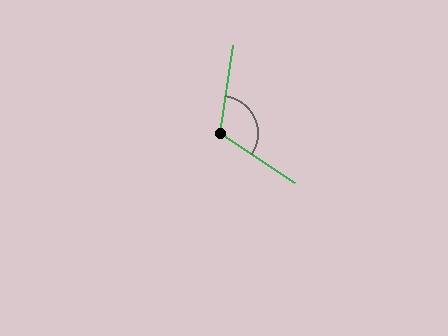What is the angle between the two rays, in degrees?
Approximately 116 degrees.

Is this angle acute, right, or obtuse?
It is obtuse.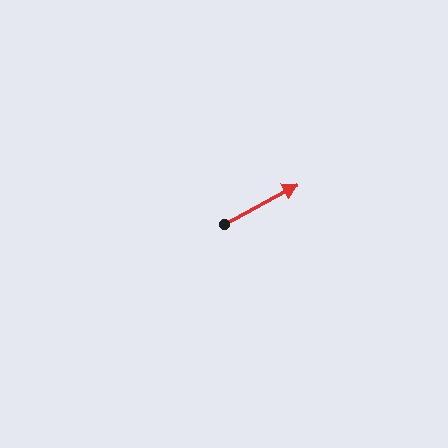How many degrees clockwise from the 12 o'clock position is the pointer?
Approximately 62 degrees.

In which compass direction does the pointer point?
Northeast.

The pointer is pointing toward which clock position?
Roughly 2 o'clock.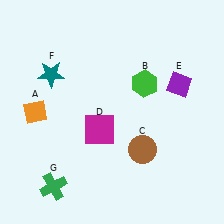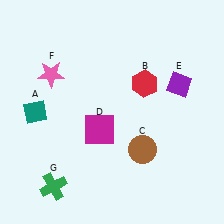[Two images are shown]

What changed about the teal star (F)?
In Image 1, F is teal. In Image 2, it changed to pink.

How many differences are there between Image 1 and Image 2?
There are 3 differences between the two images.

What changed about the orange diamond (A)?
In Image 1, A is orange. In Image 2, it changed to teal.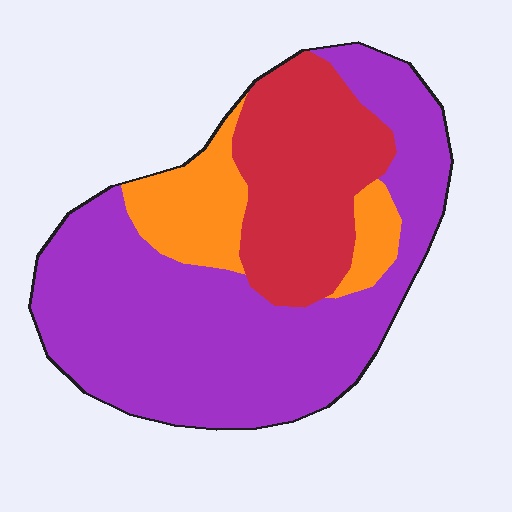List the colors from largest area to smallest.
From largest to smallest: purple, red, orange.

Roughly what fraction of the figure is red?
Red covers around 25% of the figure.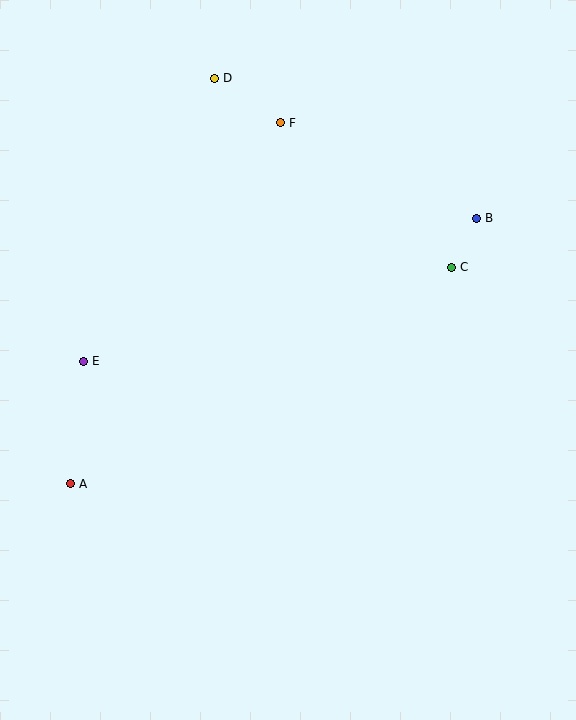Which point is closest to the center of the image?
Point C at (452, 267) is closest to the center.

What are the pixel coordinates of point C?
Point C is at (452, 267).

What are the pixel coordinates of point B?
Point B is at (477, 218).